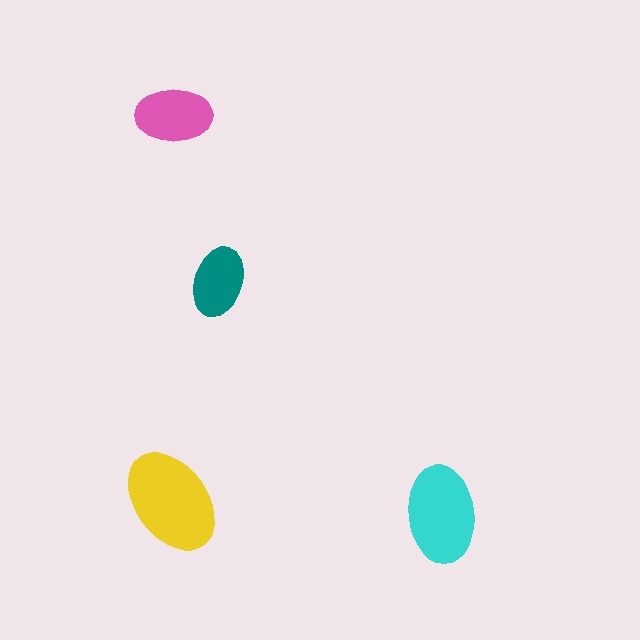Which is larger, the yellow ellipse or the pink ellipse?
The yellow one.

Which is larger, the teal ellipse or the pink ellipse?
The pink one.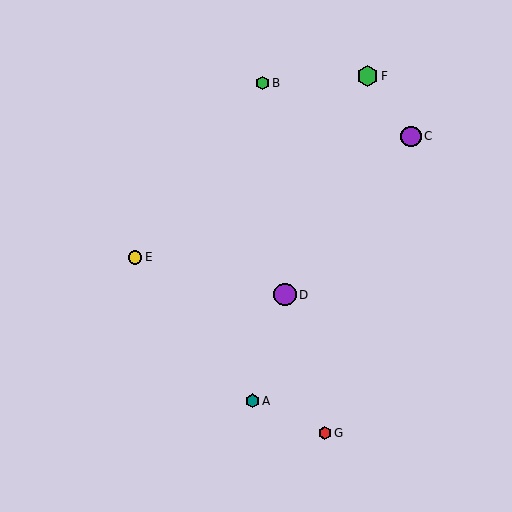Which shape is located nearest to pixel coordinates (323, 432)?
The red hexagon (labeled G) at (325, 433) is nearest to that location.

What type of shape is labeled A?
Shape A is a teal hexagon.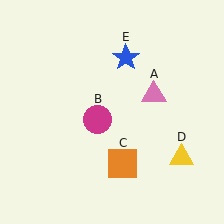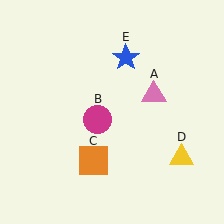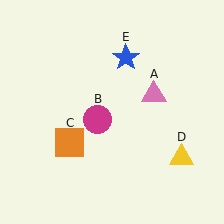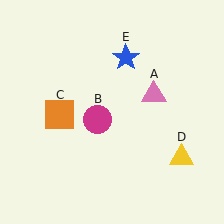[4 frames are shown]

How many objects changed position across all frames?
1 object changed position: orange square (object C).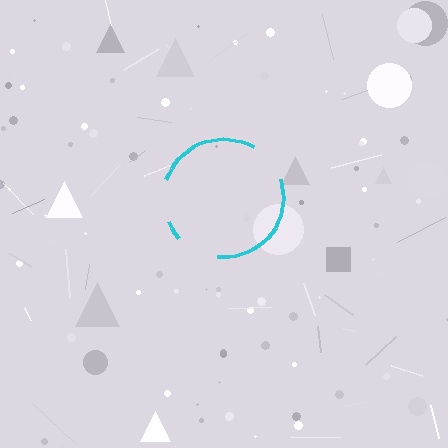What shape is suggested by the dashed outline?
The dashed outline suggests a circle.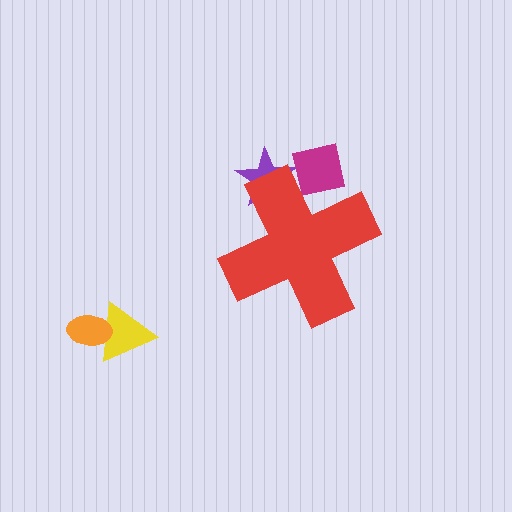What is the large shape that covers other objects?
A red cross.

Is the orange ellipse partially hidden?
No, the orange ellipse is fully visible.